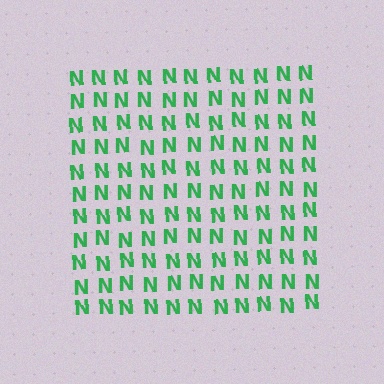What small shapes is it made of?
It is made of small letter N's.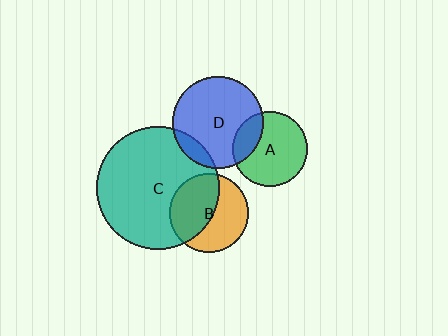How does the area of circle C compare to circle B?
Approximately 2.4 times.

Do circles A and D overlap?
Yes.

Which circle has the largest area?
Circle C (teal).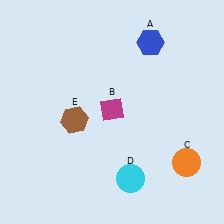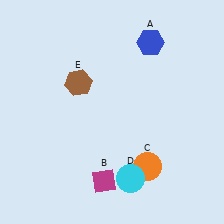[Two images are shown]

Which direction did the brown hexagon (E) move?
The brown hexagon (E) moved up.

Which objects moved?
The objects that moved are: the magenta diamond (B), the orange circle (C), the brown hexagon (E).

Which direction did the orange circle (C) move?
The orange circle (C) moved left.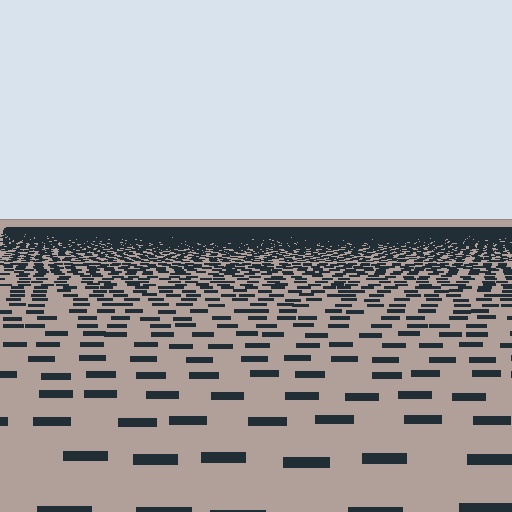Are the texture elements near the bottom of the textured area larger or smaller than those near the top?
Larger. Near the bottom, elements are closer to the viewer and appear at a bigger on-screen size.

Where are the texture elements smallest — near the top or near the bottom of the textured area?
Near the top.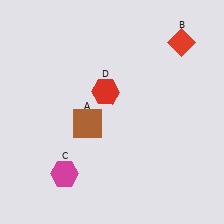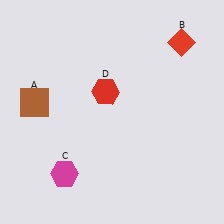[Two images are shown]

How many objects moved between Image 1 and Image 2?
1 object moved between the two images.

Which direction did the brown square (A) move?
The brown square (A) moved left.